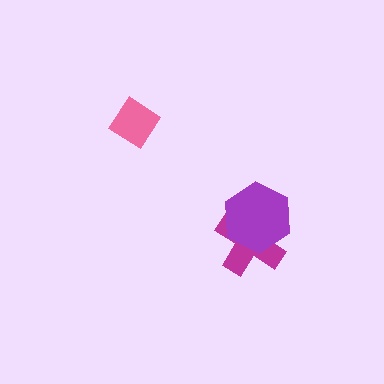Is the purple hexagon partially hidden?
No, no other shape covers it.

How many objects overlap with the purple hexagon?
1 object overlaps with the purple hexagon.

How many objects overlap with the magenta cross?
1 object overlaps with the magenta cross.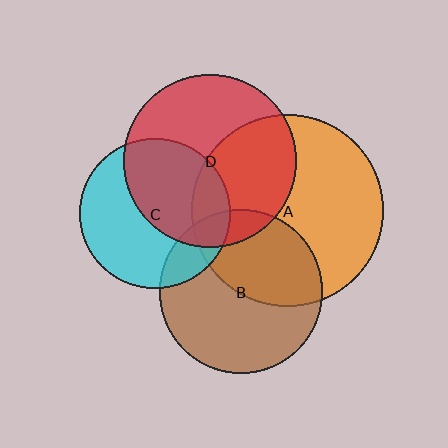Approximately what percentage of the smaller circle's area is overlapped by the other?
Approximately 10%.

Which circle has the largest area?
Circle A (orange).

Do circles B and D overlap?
Yes.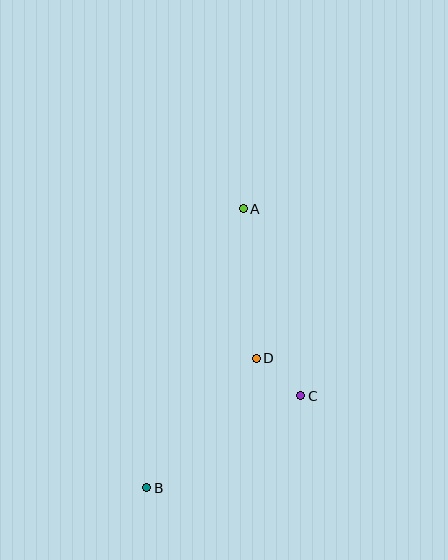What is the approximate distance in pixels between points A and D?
The distance between A and D is approximately 150 pixels.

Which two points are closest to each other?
Points C and D are closest to each other.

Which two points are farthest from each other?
Points A and B are farthest from each other.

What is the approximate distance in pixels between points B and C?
The distance between B and C is approximately 179 pixels.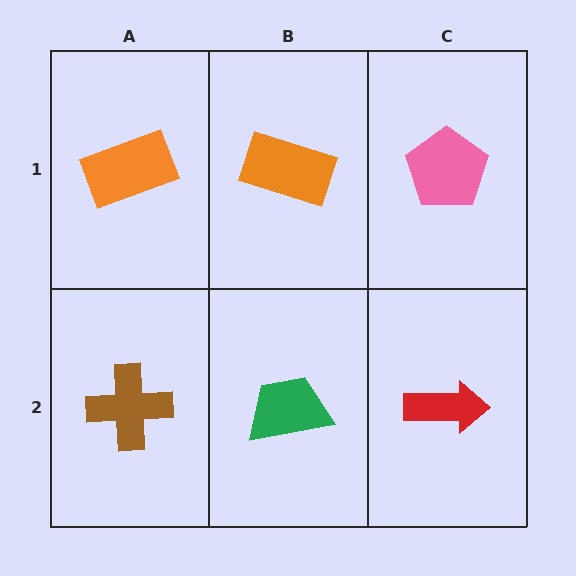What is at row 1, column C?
A pink pentagon.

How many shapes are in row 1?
3 shapes.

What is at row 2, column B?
A green trapezoid.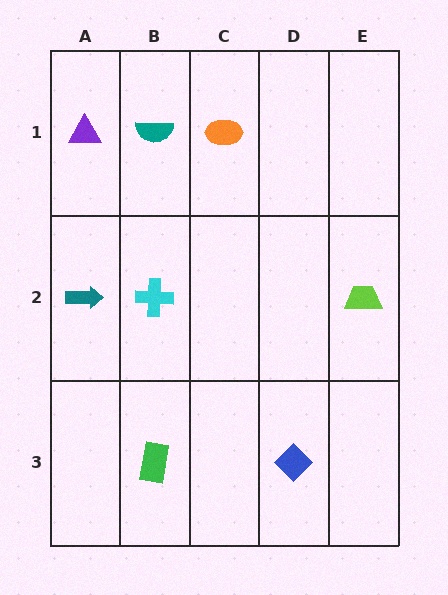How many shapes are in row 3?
2 shapes.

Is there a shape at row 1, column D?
No, that cell is empty.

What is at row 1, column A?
A purple triangle.